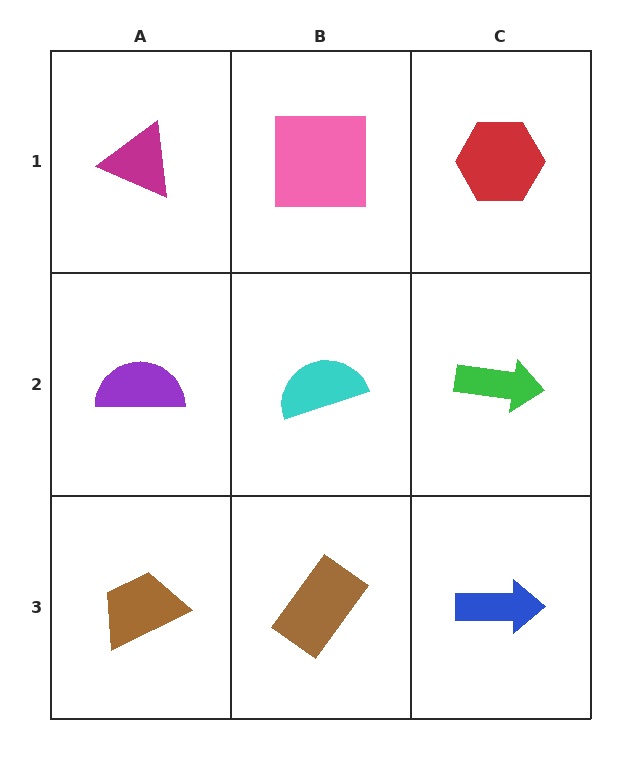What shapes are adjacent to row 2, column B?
A pink square (row 1, column B), a brown rectangle (row 3, column B), a purple semicircle (row 2, column A), a green arrow (row 2, column C).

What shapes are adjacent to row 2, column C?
A red hexagon (row 1, column C), a blue arrow (row 3, column C), a cyan semicircle (row 2, column B).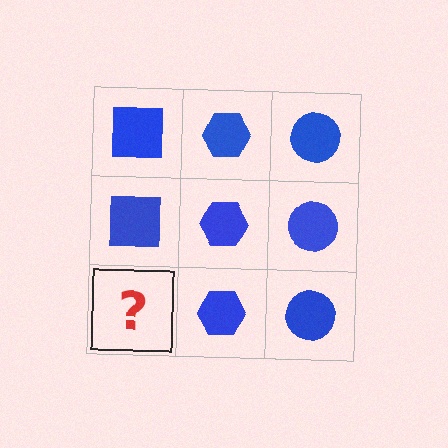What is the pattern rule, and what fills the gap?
The rule is that each column has a consistent shape. The gap should be filled with a blue square.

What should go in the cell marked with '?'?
The missing cell should contain a blue square.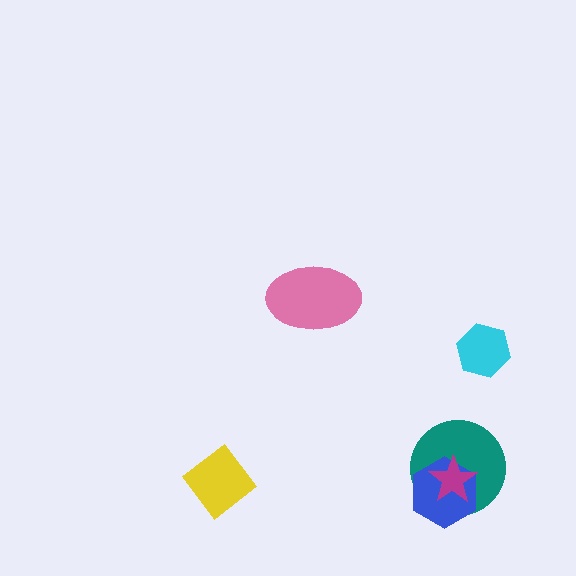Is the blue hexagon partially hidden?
Yes, it is partially covered by another shape.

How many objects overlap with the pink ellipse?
0 objects overlap with the pink ellipse.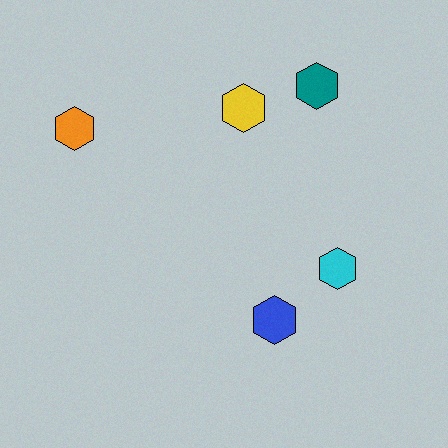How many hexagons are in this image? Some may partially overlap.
There are 5 hexagons.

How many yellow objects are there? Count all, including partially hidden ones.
There is 1 yellow object.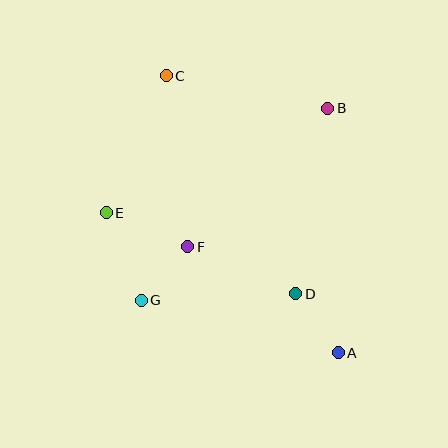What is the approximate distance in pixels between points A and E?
The distance between A and E is approximately 271 pixels.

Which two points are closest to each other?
Points F and G are closest to each other.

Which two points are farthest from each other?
Points A and C are farthest from each other.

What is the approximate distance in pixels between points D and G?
The distance between D and G is approximately 155 pixels.